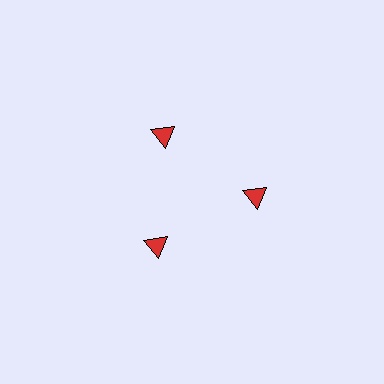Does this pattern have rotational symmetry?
Yes, this pattern has 3-fold rotational symmetry. It looks the same after rotating 120 degrees around the center.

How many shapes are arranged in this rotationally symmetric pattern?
There are 3 shapes, arranged in 3 groups of 1.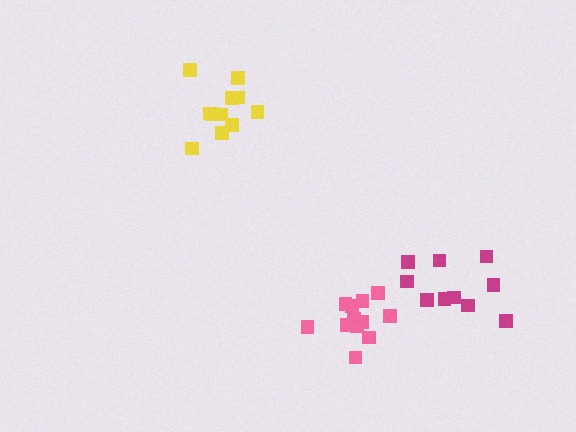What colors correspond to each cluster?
The clusters are colored: yellow, magenta, pink.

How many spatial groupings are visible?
There are 3 spatial groupings.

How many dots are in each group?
Group 1: 11 dots, Group 2: 10 dots, Group 3: 12 dots (33 total).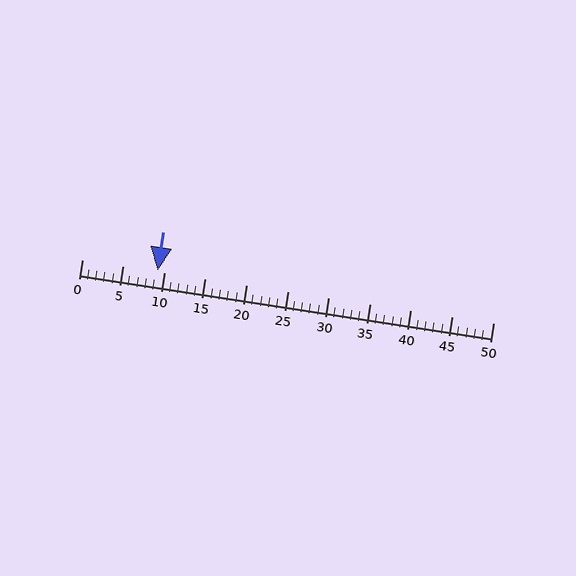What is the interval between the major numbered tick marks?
The major tick marks are spaced 5 units apart.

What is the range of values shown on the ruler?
The ruler shows values from 0 to 50.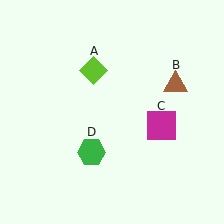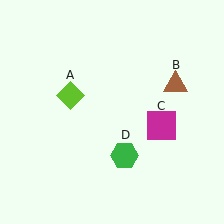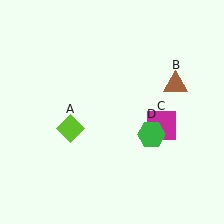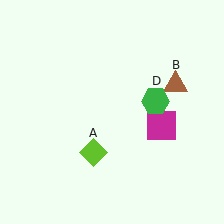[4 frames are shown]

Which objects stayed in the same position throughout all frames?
Brown triangle (object B) and magenta square (object C) remained stationary.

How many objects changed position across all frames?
2 objects changed position: lime diamond (object A), green hexagon (object D).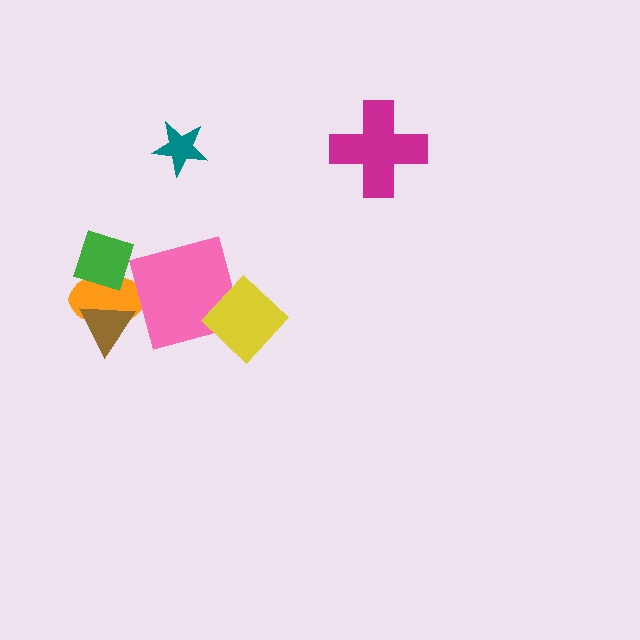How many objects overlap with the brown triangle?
1 object overlaps with the brown triangle.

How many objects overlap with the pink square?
1 object overlaps with the pink square.